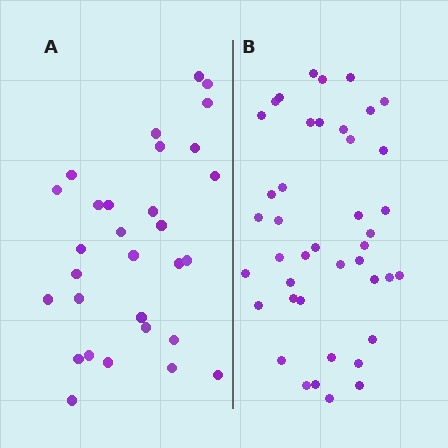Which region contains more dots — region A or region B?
Region B (the right region) has more dots.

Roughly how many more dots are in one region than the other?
Region B has roughly 12 or so more dots than region A.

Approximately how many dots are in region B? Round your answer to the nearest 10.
About 40 dots. (The exact count is 42, which rounds to 40.)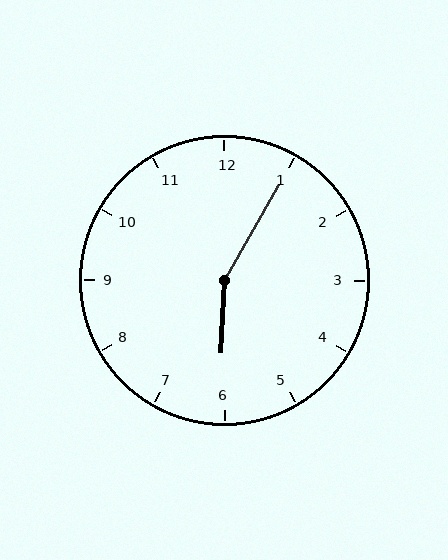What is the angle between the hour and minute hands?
Approximately 152 degrees.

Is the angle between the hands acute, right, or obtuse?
It is obtuse.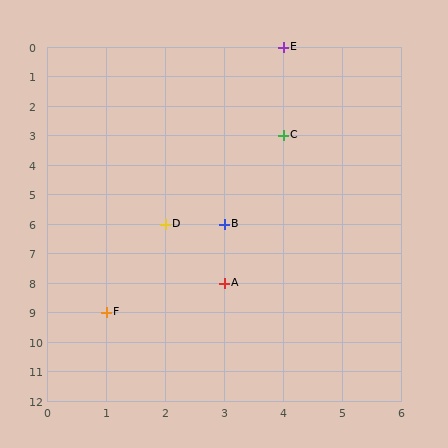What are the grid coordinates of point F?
Point F is at grid coordinates (1, 9).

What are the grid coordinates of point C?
Point C is at grid coordinates (4, 3).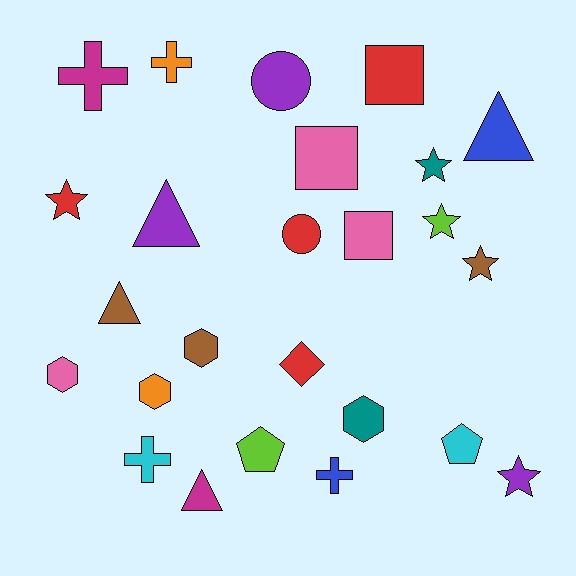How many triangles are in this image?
There are 4 triangles.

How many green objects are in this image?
There are no green objects.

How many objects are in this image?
There are 25 objects.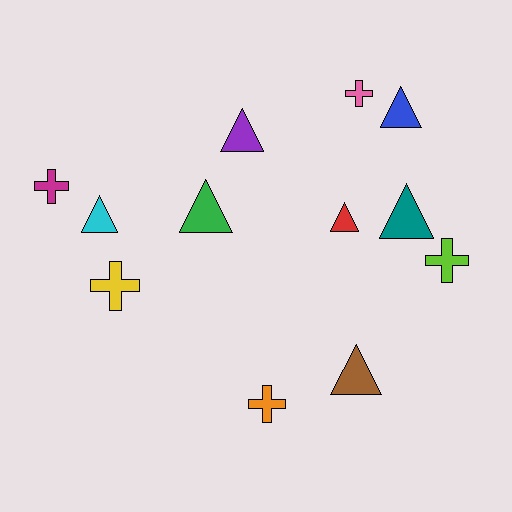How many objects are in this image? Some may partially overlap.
There are 12 objects.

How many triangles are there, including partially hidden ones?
There are 7 triangles.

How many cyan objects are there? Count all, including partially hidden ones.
There is 1 cyan object.